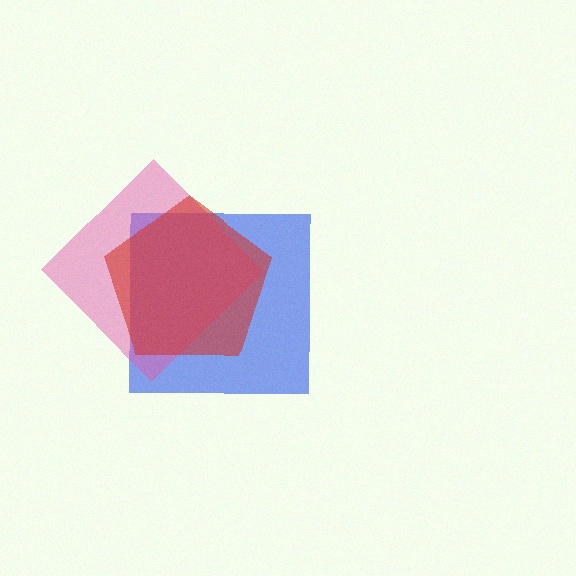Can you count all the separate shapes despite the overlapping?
Yes, there are 3 separate shapes.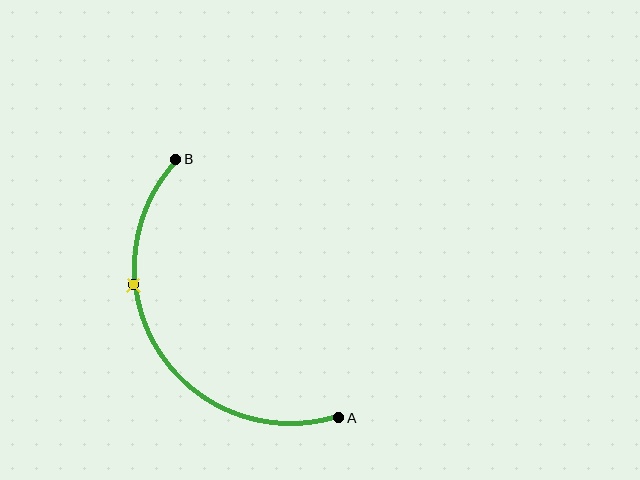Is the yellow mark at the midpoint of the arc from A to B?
No. The yellow mark lies on the arc but is closer to endpoint B. The arc midpoint would be at the point on the curve equidistant along the arc from both A and B.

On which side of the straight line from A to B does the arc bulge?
The arc bulges to the left of the straight line connecting A and B.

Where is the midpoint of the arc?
The arc midpoint is the point on the curve farthest from the straight line joining A and B. It sits to the left of that line.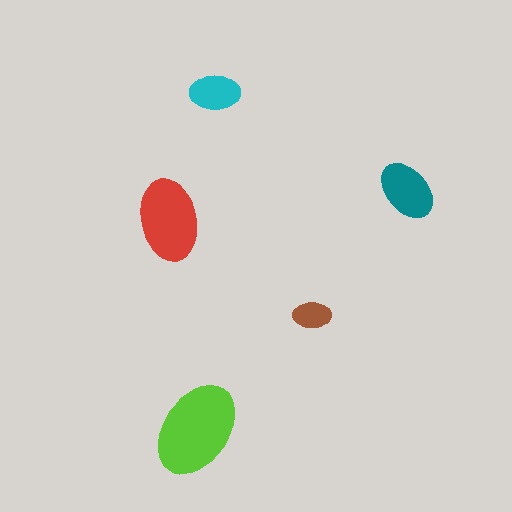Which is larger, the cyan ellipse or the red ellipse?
The red one.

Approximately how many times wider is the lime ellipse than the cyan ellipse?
About 2 times wider.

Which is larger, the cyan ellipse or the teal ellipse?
The teal one.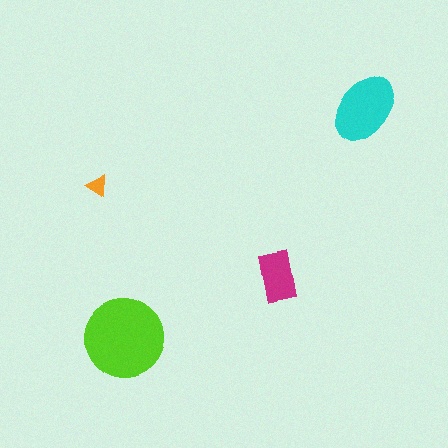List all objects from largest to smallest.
The lime circle, the cyan ellipse, the magenta rectangle, the orange triangle.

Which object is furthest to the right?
The cyan ellipse is rightmost.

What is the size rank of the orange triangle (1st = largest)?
4th.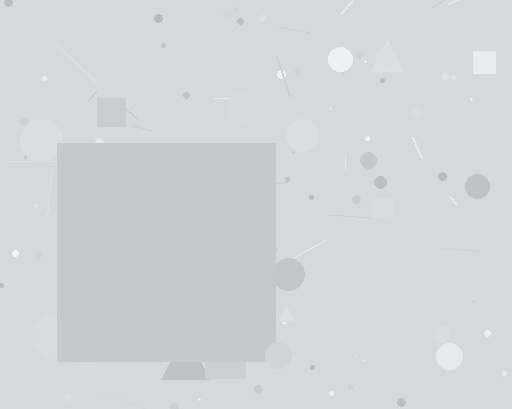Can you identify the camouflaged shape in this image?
The camouflaged shape is a square.